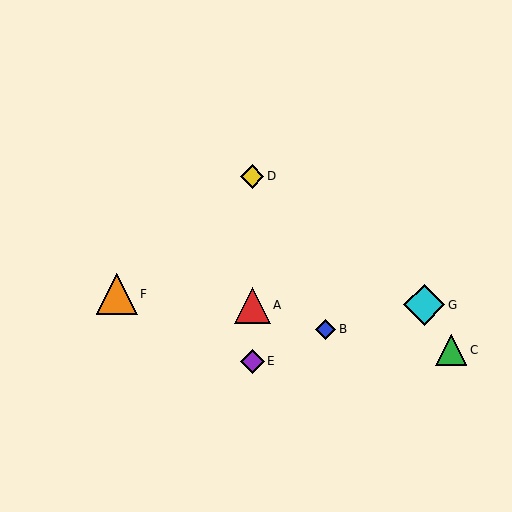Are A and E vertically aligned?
Yes, both are at x≈252.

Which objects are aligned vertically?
Objects A, D, E are aligned vertically.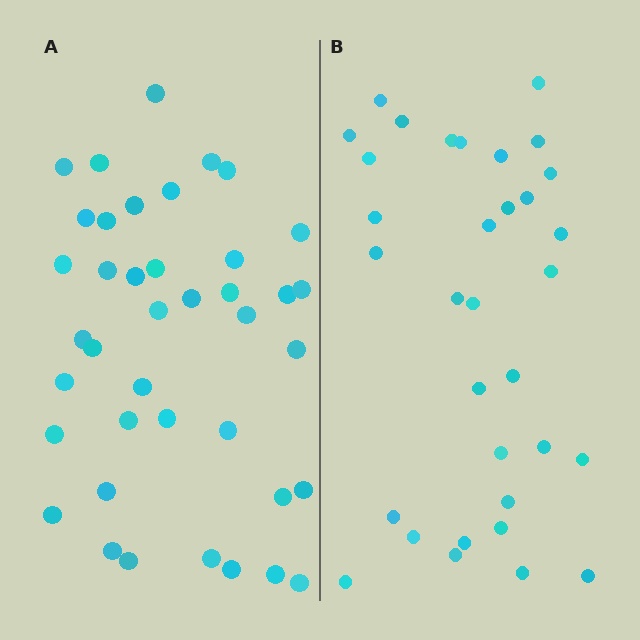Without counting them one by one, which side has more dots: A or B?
Region A (the left region) has more dots.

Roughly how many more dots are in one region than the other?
Region A has roughly 8 or so more dots than region B.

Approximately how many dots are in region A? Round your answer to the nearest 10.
About 40 dots.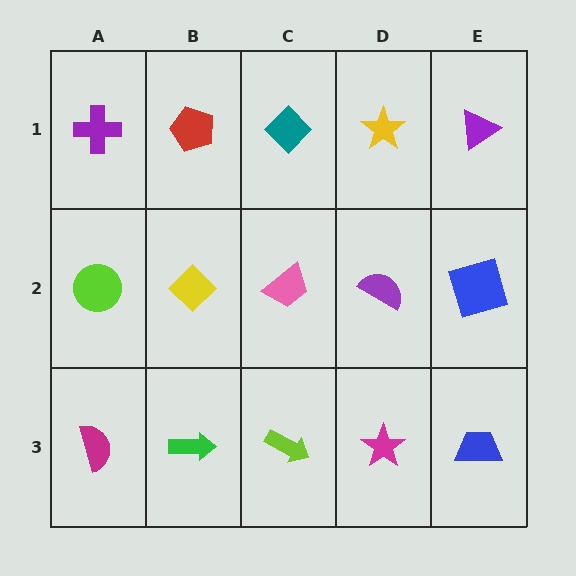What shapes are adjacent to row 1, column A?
A lime circle (row 2, column A), a red pentagon (row 1, column B).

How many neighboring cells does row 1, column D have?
3.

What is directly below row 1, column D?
A purple semicircle.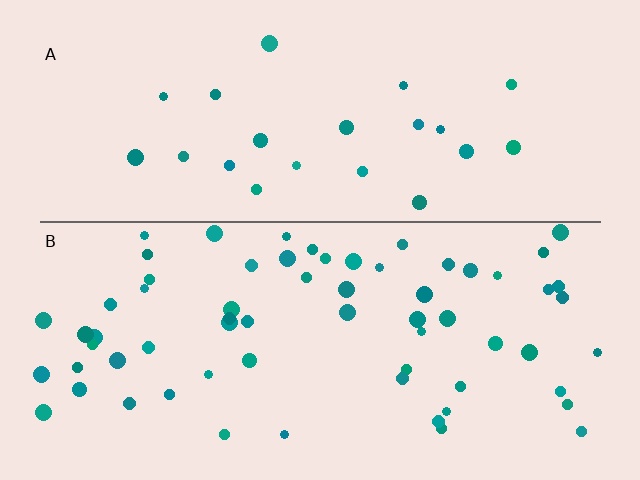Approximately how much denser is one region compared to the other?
Approximately 2.8× — region B over region A.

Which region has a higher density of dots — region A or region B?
B (the bottom).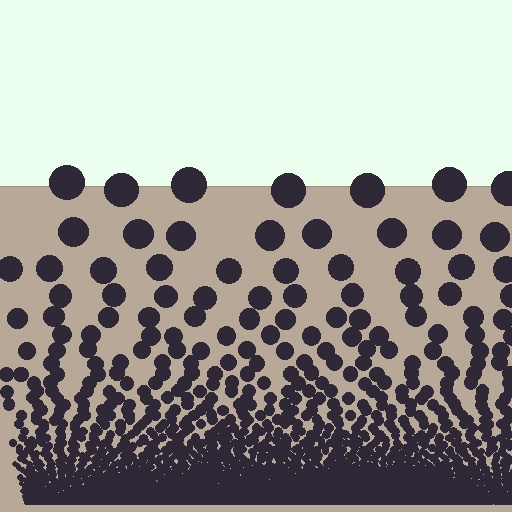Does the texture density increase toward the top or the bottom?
Density increases toward the bottom.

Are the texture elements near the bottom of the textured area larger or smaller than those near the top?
Smaller. The gradient is inverted — elements near the bottom are smaller and denser.